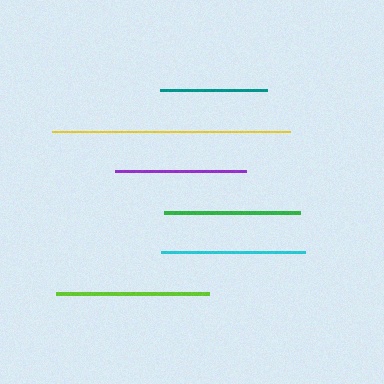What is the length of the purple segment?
The purple segment is approximately 131 pixels long.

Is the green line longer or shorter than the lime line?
The lime line is longer than the green line.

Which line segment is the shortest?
The teal line is the shortest at approximately 107 pixels.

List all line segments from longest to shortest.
From longest to shortest: yellow, lime, cyan, green, purple, teal.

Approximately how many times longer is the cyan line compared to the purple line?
The cyan line is approximately 1.1 times the length of the purple line.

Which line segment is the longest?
The yellow line is the longest at approximately 239 pixels.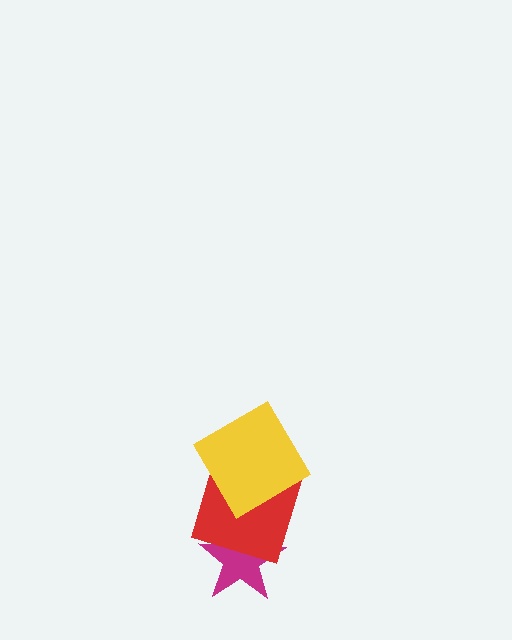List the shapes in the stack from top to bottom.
From top to bottom: the yellow diamond, the red square, the magenta star.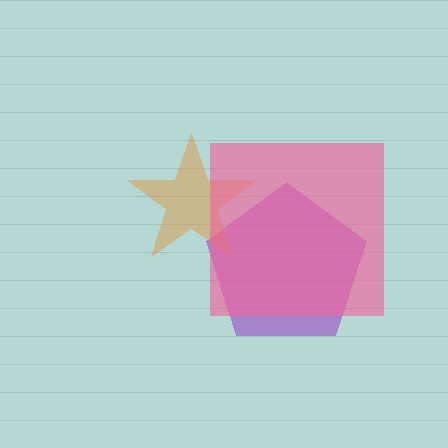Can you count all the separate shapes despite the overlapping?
Yes, there are 3 separate shapes.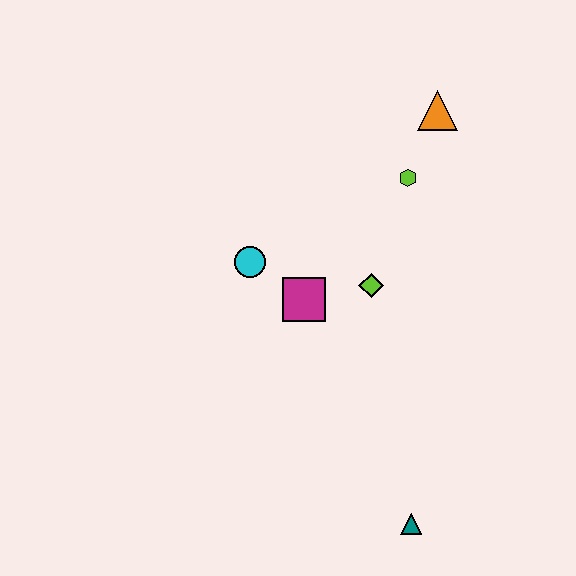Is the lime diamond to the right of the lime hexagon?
No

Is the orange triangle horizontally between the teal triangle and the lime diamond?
No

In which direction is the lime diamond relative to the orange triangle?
The lime diamond is below the orange triangle.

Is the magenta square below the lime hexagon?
Yes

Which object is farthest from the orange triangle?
The teal triangle is farthest from the orange triangle.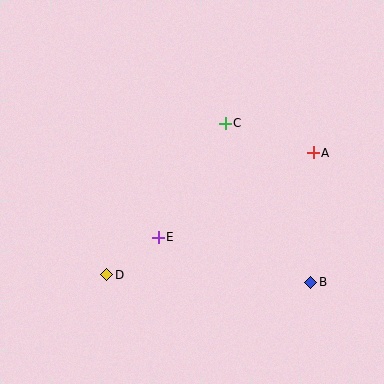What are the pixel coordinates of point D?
Point D is at (107, 275).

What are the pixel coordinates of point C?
Point C is at (225, 123).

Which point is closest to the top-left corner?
Point C is closest to the top-left corner.